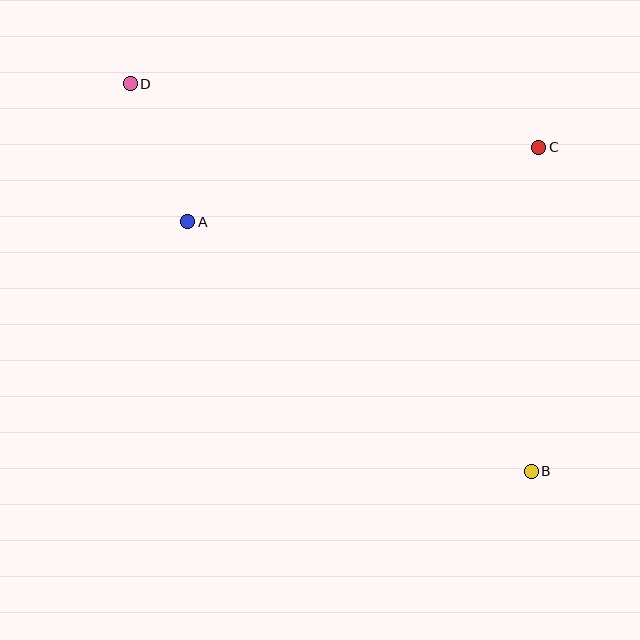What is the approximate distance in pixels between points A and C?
The distance between A and C is approximately 359 pixels.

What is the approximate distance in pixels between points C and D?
The distance between C and D is approximately 413 pixels.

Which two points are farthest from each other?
Points B and D are farthest from each other.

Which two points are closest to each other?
Points A and D are closest to each other.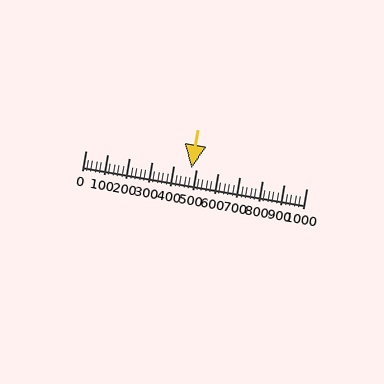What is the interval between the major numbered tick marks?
The major tick marks are spaced 100 units apart.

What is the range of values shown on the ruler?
The ruler shows values from 0 to 1000.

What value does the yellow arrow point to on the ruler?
The yellow arrow points to approximately 478.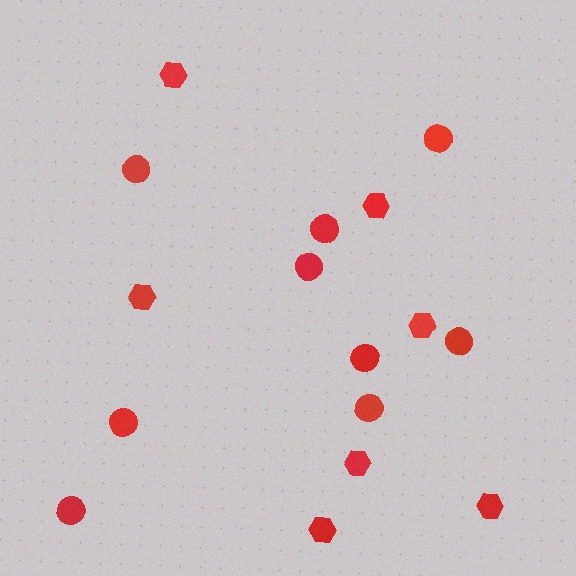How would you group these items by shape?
There are 2 groups: one group of hexagons (7) and one group of circles (9).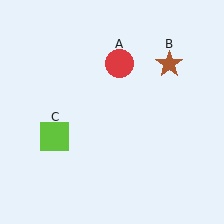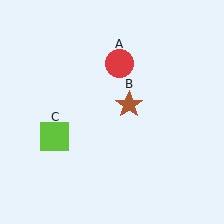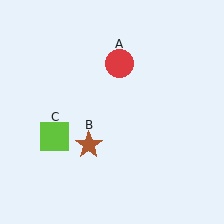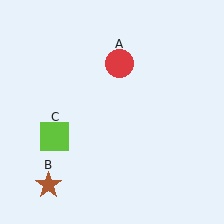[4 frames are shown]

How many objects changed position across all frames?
1 object changed position: brown star (object B).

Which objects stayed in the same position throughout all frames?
Red circle (object A) and lime square (object C) remained stationary.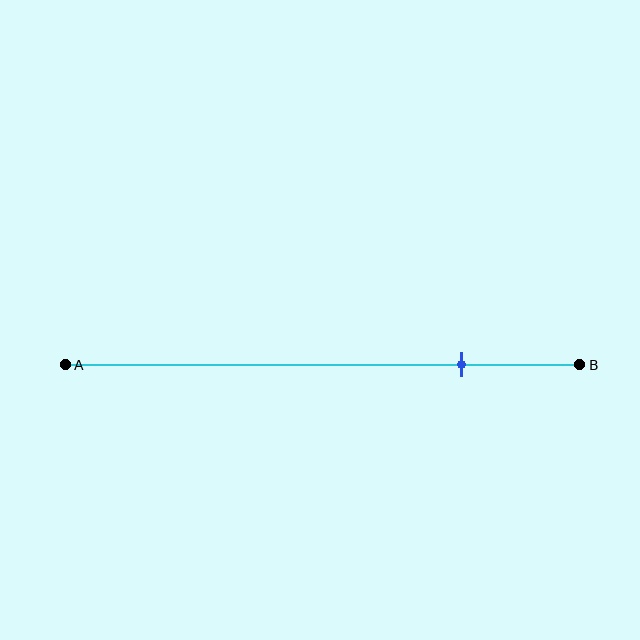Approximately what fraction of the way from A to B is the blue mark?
The blue mark is approximately 75% of the way from A to B.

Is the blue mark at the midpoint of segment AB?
No, the mark is at about 75% from A, not at the 50% midpoint.